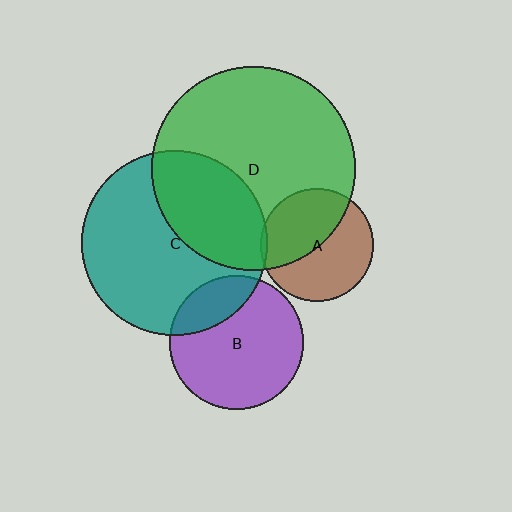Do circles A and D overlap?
Yes.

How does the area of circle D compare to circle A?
Approximately 3.2 times.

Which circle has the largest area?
Circle D (green).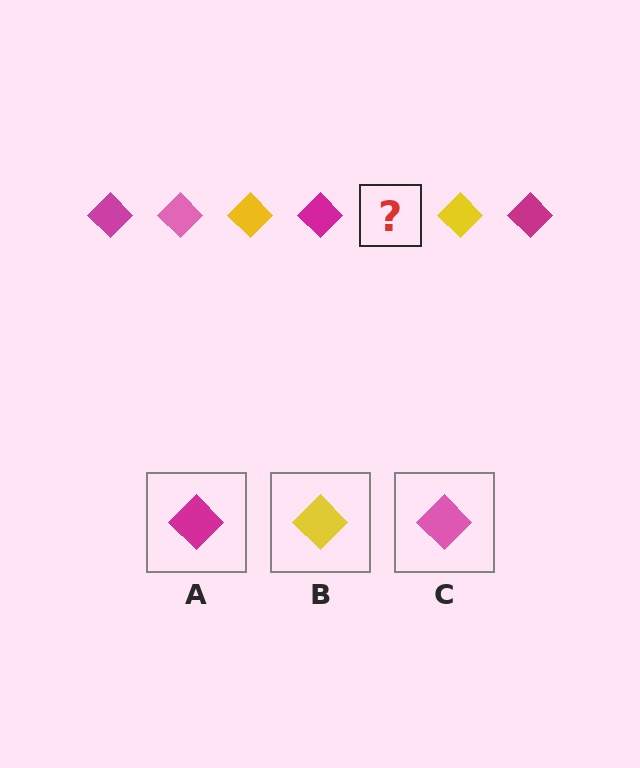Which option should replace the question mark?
Option C.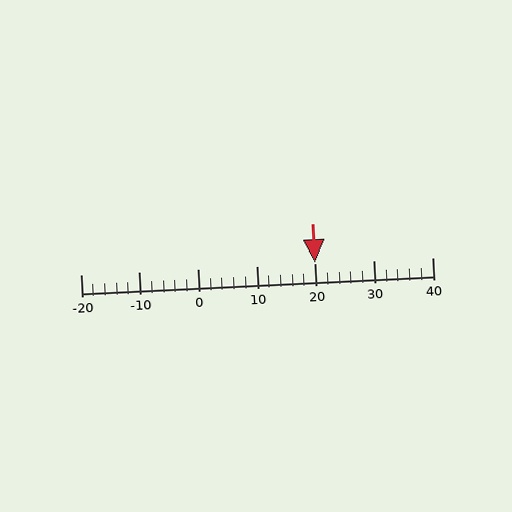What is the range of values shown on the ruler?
The ruler shows values from -20 to 40.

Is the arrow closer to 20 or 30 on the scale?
The arrow is closer to 20.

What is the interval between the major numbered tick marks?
The major tick marks are spaced 10 units apart.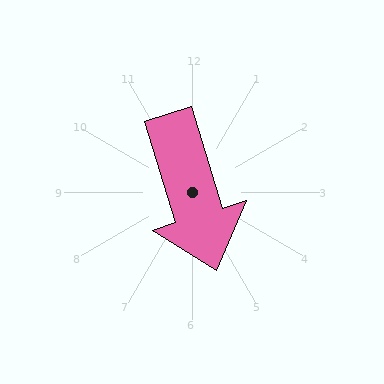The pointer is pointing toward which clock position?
Roughly 5 o'clock.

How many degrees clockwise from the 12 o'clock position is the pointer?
Approximately 163 degrees.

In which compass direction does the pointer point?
South.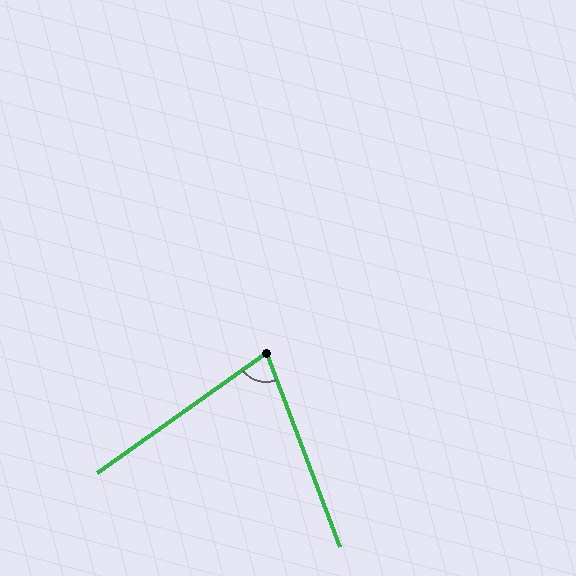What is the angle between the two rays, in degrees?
Approximately 75 degrees.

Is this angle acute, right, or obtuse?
It is acute.